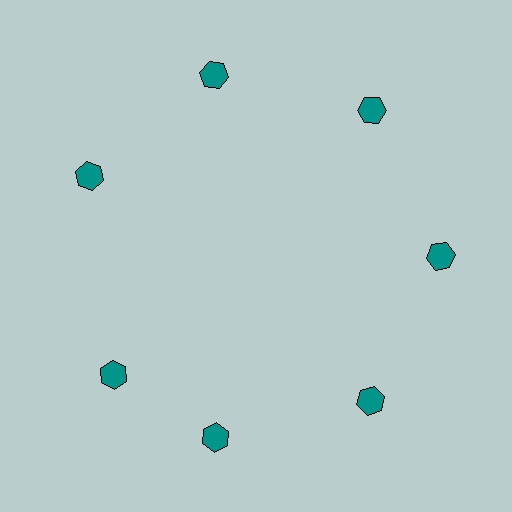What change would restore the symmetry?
The symmetry would be restored by rotating it back into even spacing with its neighbors so that all 7 hexagons sit at equal angles and equal distance from the center.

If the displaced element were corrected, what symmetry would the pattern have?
It would have 7-fold rotational symmetry — the pattern would map onto itself every 51 degrees.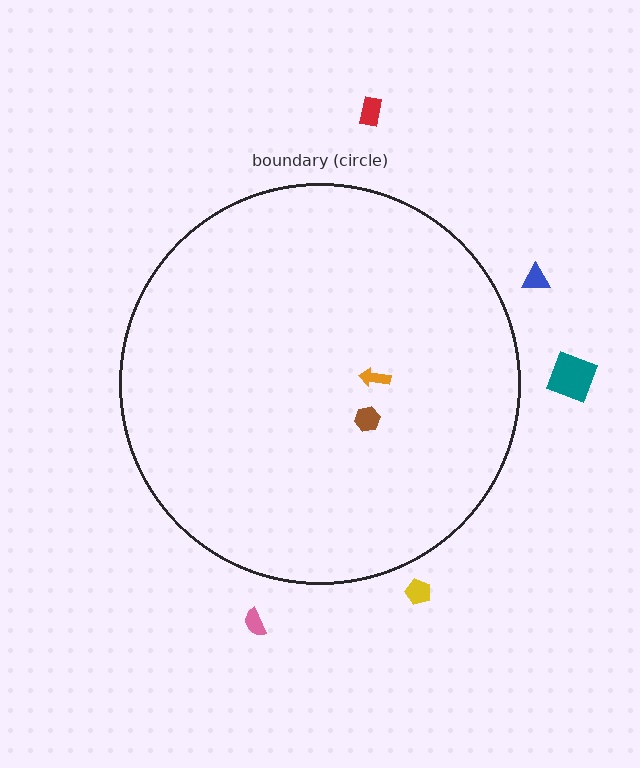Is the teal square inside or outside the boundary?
Outside.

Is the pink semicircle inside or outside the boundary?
Outside.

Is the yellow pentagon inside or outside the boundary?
Outside.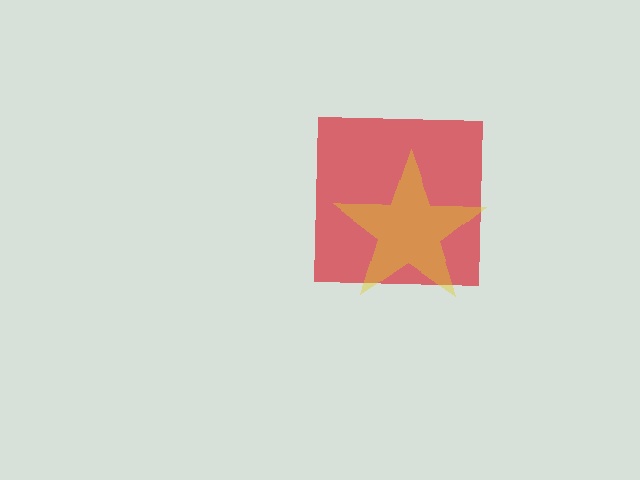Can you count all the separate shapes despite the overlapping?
Yes, there are 2 separate shapes.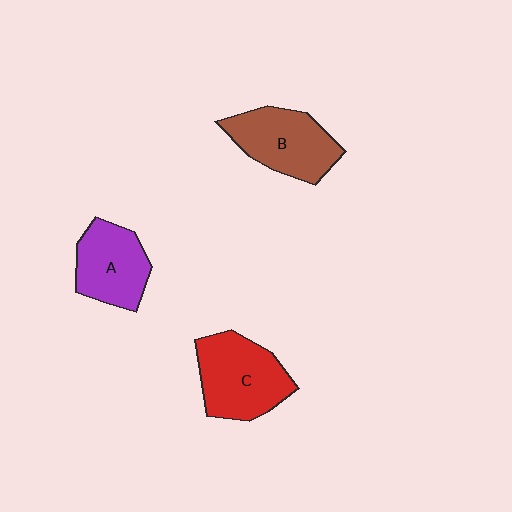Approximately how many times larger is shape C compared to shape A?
Approximately 1.2 times.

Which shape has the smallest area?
Shape A (purple).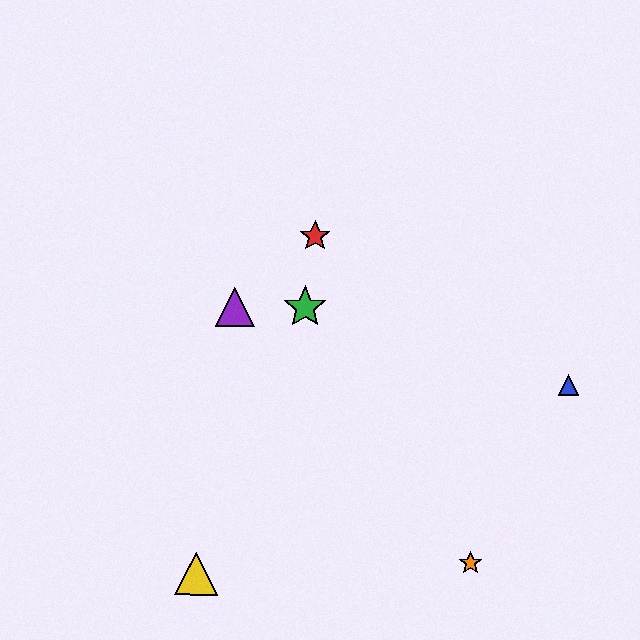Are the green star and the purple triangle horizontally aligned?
Yes, both are at y≈307.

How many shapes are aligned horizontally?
2 shapes (the green star, the purple triangle) are aligned horizontally.